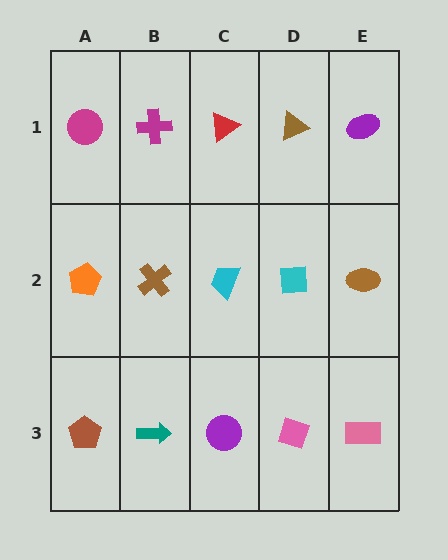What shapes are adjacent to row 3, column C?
A cyan trapezoid (row 2, column C), a teal arrow (row 3, column B), a pink diamond (row 3, column D).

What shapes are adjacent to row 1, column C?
A cyan trapezoid (row 2, column C), a magenta cross (row 1, column B), a brown triangle (row 1, column D).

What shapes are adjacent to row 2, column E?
A purple ellipse (row 1, column E), a pink rectangle (row 3, column E), a cyan square (row 2, column D).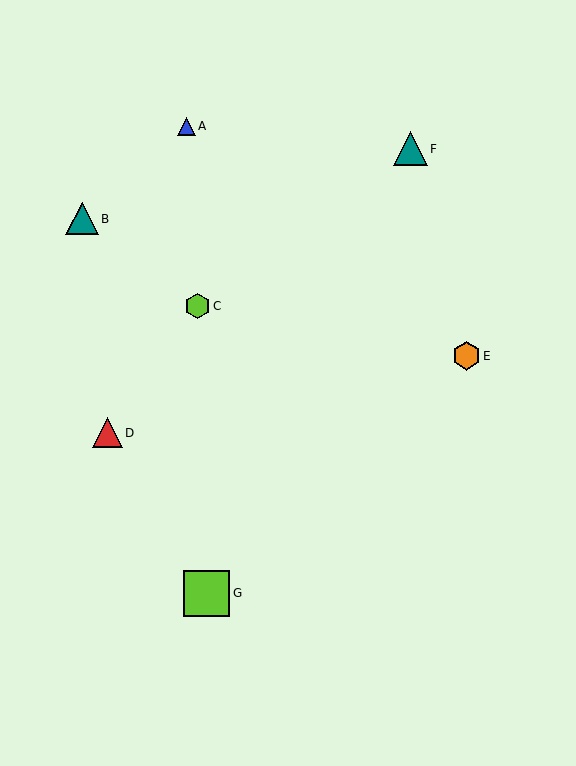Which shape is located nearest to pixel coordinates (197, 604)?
The lime square (labeled G) at (206, 593) is nearest to that location.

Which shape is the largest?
The lime square (labeled G) is the largest.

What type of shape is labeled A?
Shape A is a blue triangle.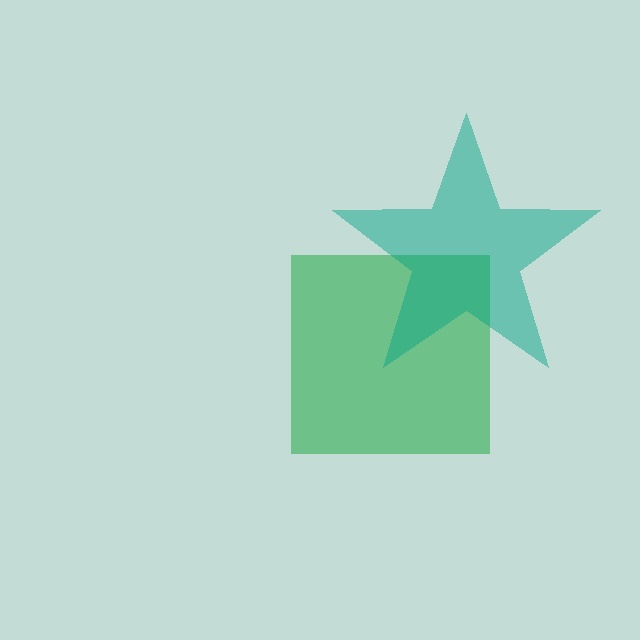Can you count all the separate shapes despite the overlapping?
Yes, there are 2 separate shapes.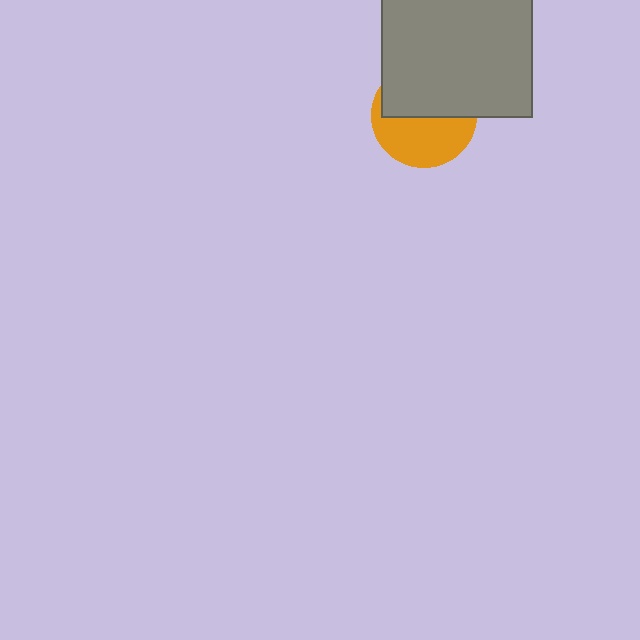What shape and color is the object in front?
The object in front is a gray square.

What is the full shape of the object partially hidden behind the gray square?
The partially hidden object is an orange circle.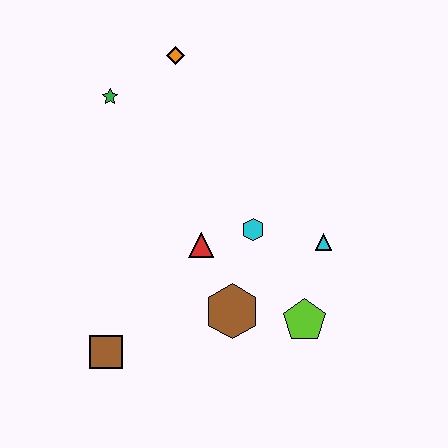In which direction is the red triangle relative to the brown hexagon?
The red triangle is above the brown hexagon.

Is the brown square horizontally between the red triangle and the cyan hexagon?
No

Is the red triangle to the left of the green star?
No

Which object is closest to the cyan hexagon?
The red triangle is closest to the cyan hexagon.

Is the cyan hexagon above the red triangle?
Yes